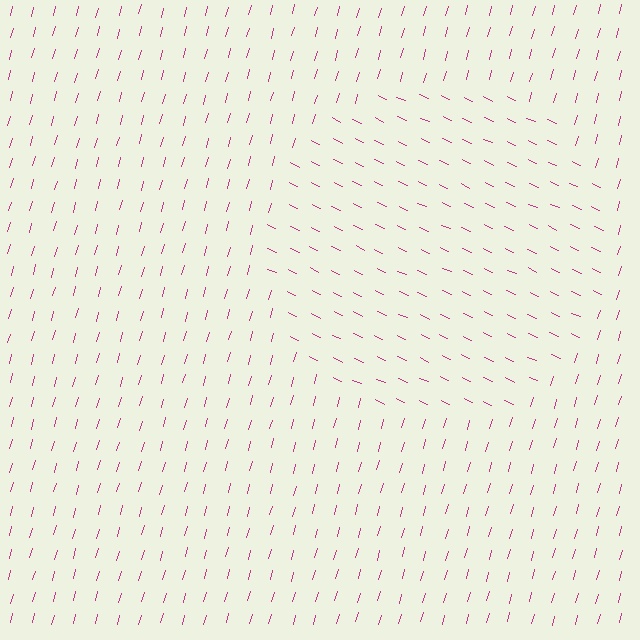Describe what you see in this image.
The image is filled with small magenta line segments. A circle region in the image has lines oriented differently from the surrounding lines, creating a visible texture boundary.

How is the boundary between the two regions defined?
The boundary is defined purely by a change in line orientation (approximately 81 degrees difference). All lines are the same color and thickness.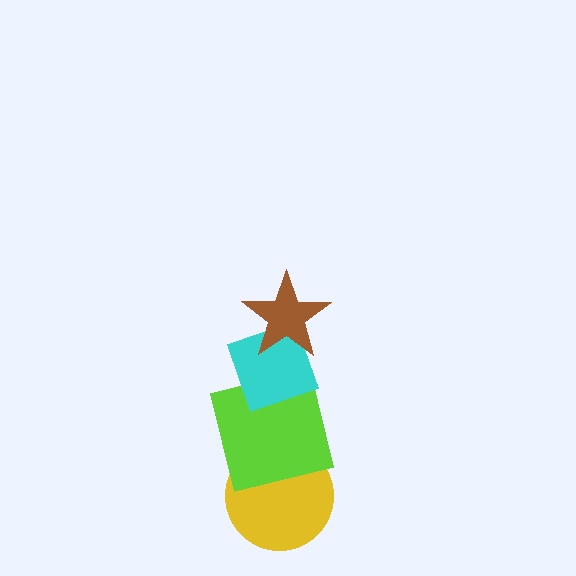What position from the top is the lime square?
The lime square is 3rd from the top.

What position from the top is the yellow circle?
The yellow circle is 4th from the top.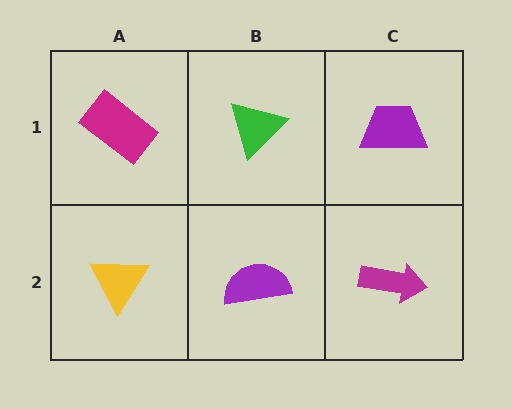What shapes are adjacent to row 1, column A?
A yellow triangle (row 2, column A), a green triangle (row 1, column B).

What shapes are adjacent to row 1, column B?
A purple semicircle (row 2, column B), a magenta rectangle (row 1, column A), a purple trapezoid (row 1, column C).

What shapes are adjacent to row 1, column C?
A magenta arrow (row 2, column C), a green triangle (row 1, column B).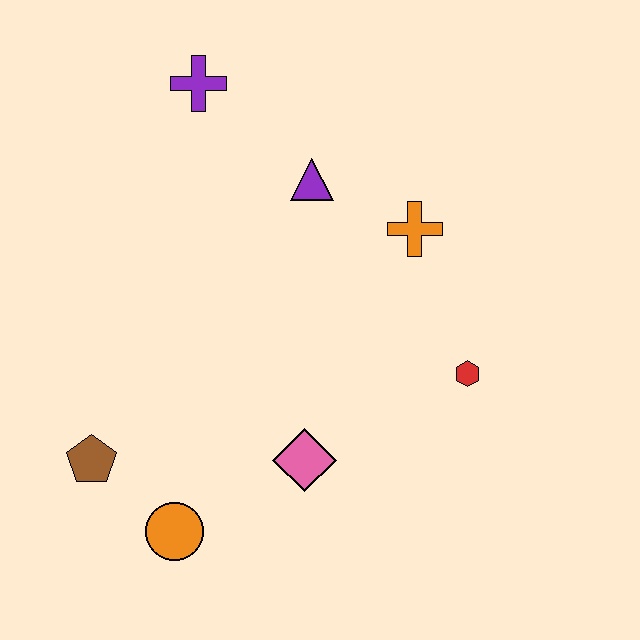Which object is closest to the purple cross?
The purple triangle is closest to the purple cross.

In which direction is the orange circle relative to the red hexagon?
The orange circle is to the left of the red hexagon.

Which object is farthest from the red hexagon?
The purple cross is farthest from the red hexagon.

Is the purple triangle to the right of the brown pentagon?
Yes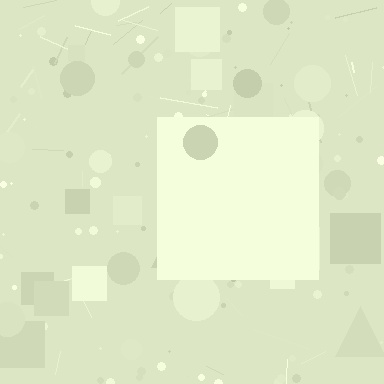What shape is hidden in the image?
A square is hidden in the image.